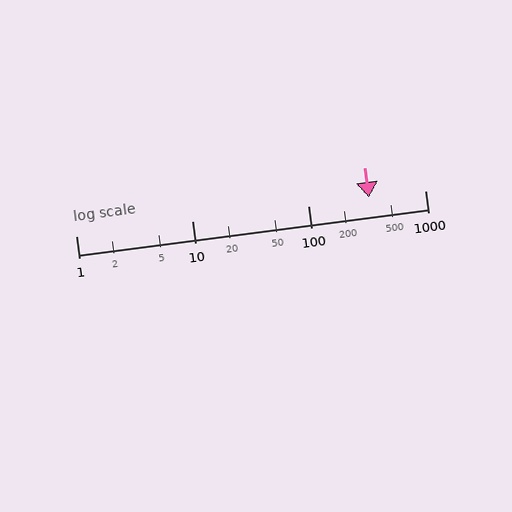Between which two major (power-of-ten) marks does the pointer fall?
The pointer is between 100 and 1000.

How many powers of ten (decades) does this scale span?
The scale spans 3 decades, from 1 to 1000.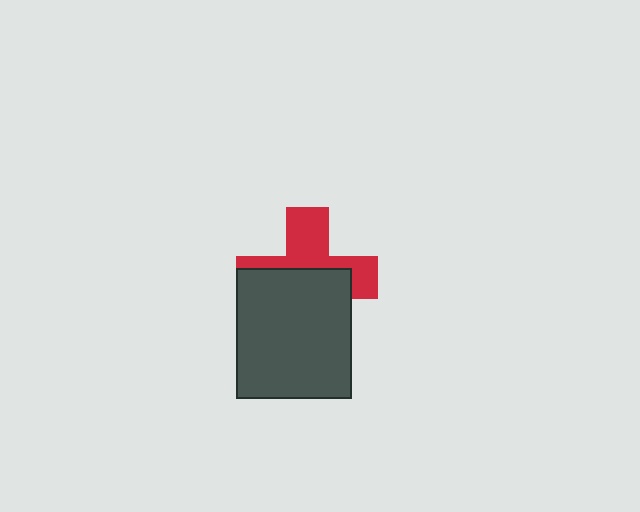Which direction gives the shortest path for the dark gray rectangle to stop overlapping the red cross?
Moving down gives the shortest separation.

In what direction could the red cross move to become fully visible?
The red cross could move up. That would shift it out from behind the dark gray rectangle entirely.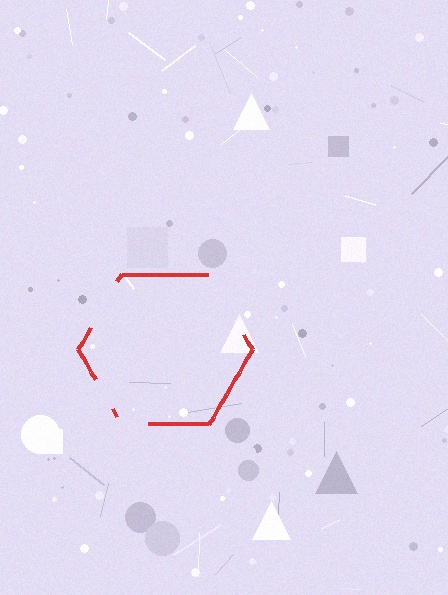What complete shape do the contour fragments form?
The contour fragments form a hexagon.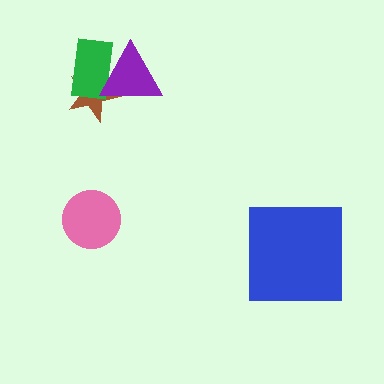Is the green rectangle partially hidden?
Yes, it is partially covered by another shape.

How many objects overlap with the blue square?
0 objects overlap with the blue square.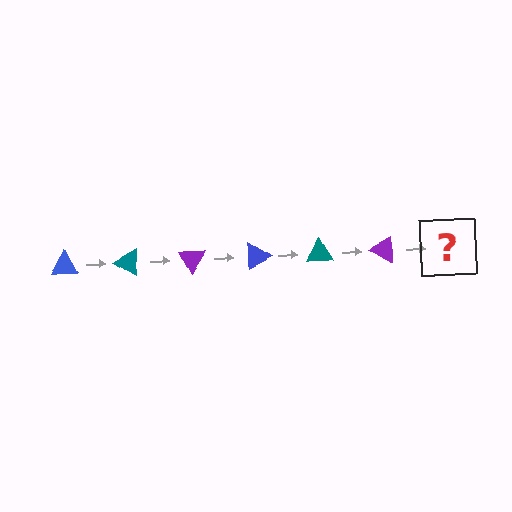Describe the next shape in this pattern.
It should be a blue triangle, rotated 180 degrees from the start.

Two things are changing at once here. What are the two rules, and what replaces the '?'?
The two rules are that it rotates 30 degrees each step and the color cycles through blue, teal, and purple. The '?' should be a blue triangle, rotated 180 degrees from the start.